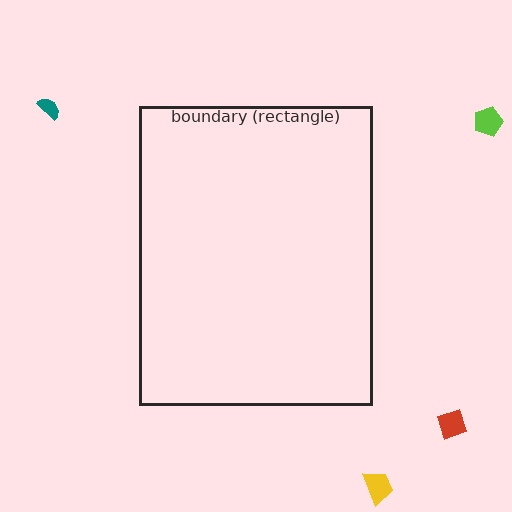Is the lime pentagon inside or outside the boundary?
Outside.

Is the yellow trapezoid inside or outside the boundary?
Outside.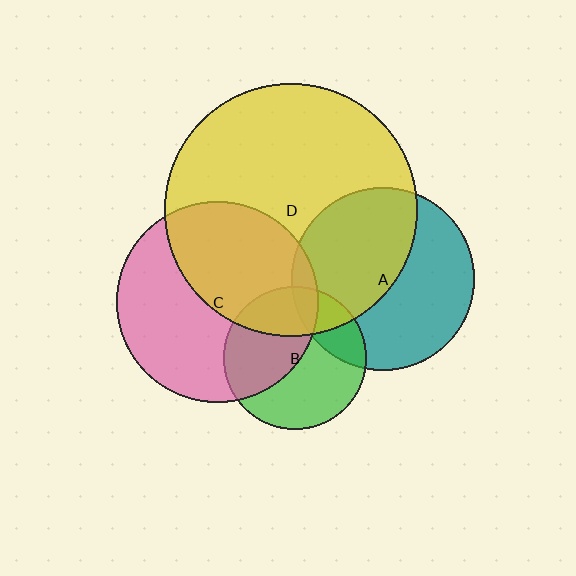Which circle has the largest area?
Circle D (yellow).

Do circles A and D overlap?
Yes.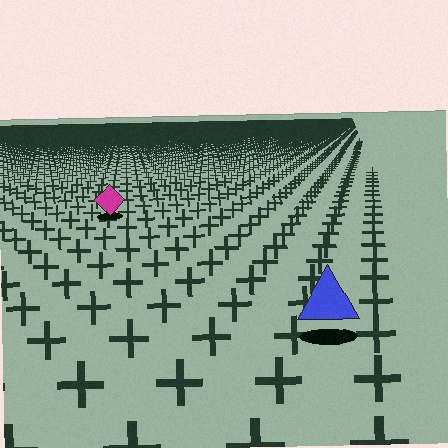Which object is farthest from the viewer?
The magenta diamond is farthest from the viewer. It appears smaller and the ground texture around it is denser.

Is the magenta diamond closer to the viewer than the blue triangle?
No. The blue triangle is closer — you can tell from the texture gradient: the ground texture is coarser near it.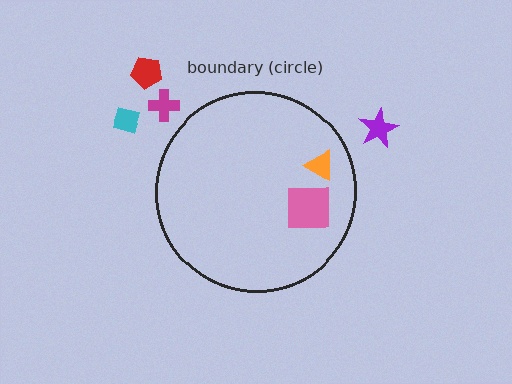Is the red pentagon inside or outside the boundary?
Outside.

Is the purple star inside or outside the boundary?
Outside.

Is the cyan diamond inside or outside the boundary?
Outside.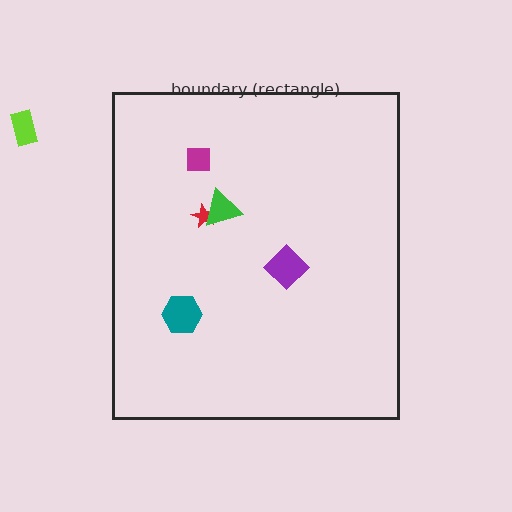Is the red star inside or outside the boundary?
Inside.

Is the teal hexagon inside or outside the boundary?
Inside.